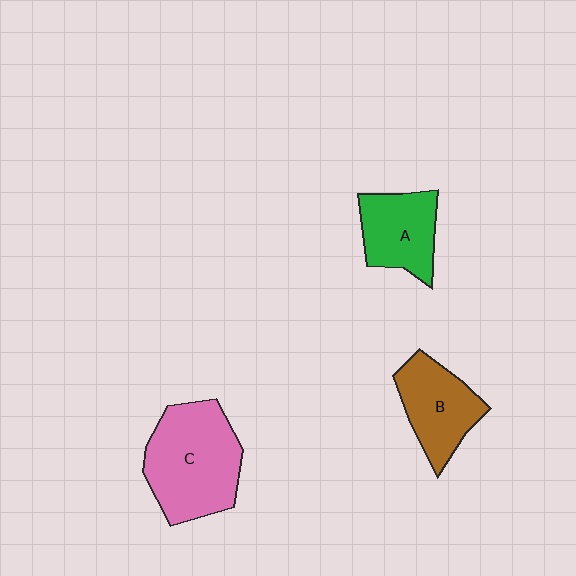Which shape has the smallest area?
Shape A (green).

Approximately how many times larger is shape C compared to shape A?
Approximately 1.6 times.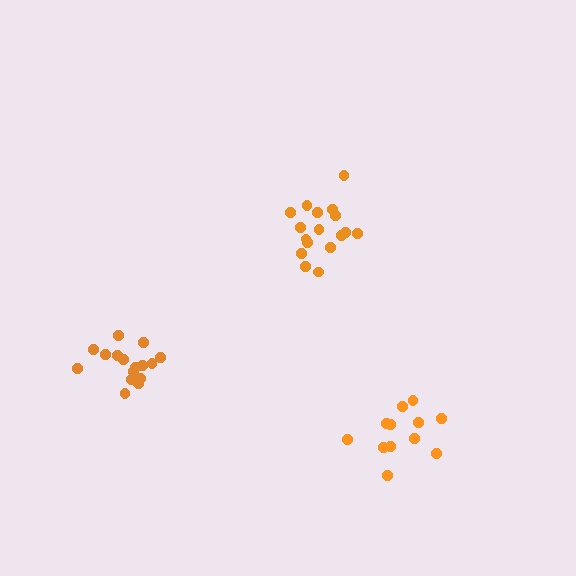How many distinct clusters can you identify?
There are 3 distinct clusters.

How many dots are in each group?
Group 1: 12 dots, Group 2: 17 dots, Group 3: 17 dots (46 total).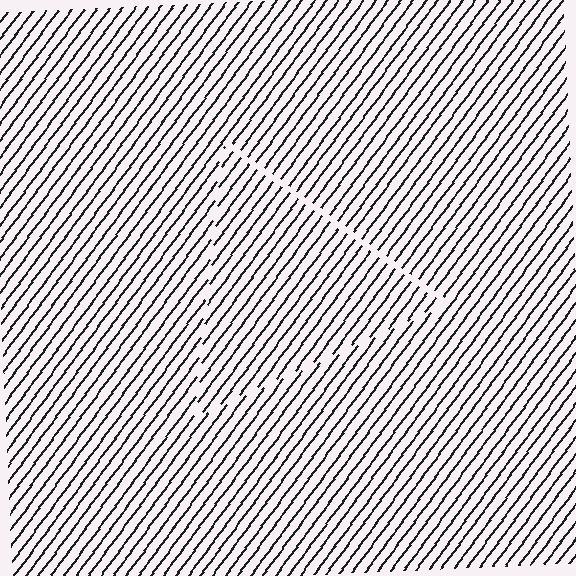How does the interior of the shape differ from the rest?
The interior of the shape contains the same grating, shifted by half a period — the contour is defined by the phase discontinuity where line-ends from the inner and outer gratings abut.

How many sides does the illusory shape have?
3 sides — the line-ends trace a triangle.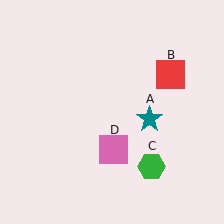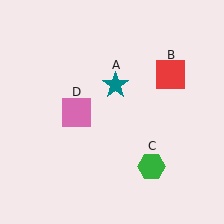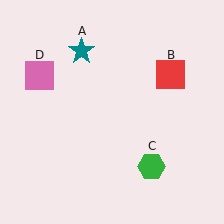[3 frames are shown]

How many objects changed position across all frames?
2 objects changed position: teal star (object A), pink square (object D).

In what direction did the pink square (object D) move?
The pink square (object D) moved up and to the left.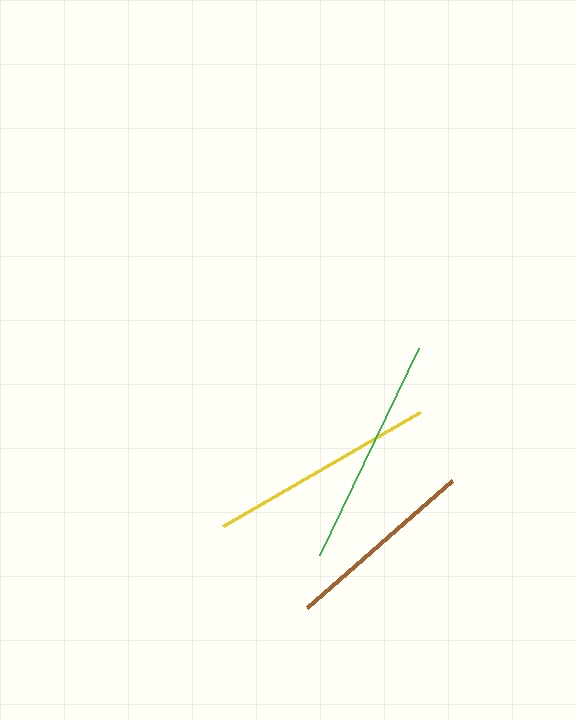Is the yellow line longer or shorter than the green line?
The green line is longer than the yellow line.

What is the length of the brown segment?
The brown segment is approximately 193 pixels long.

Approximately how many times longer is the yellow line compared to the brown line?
The yellow line is approximately 1.2 times the length of the brown line.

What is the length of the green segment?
The green segment is approximately 230 pixels long.